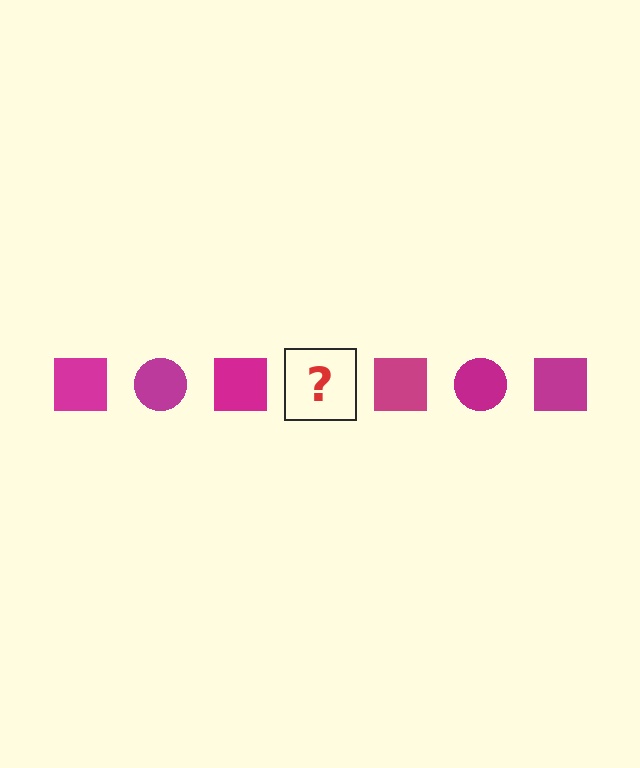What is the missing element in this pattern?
The missing element is a magenta circle.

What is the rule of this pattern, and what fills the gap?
The rule is that the pattern cycles through square, circle shapes in magenta. The gap should be filled with a magenta circle.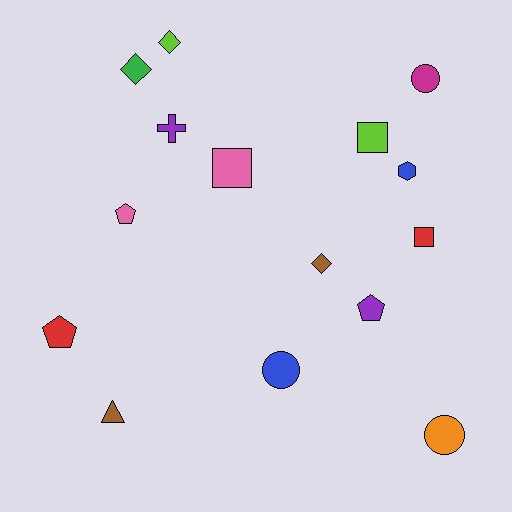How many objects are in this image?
There are 15 objects.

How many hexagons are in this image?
There is 1 hexagon.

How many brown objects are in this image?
There are 2 brown objects.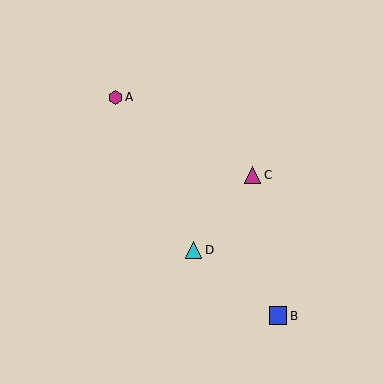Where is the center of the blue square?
The center of the blue square is at (278, 316).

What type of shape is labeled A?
Shape A is a magenta hexagon.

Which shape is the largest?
The blue square (labeled B) is the largest.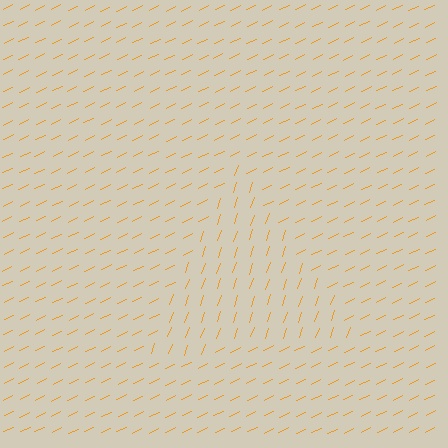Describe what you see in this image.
The image is filled with small orange line segments. A triangle region in the image has lines oriented differently from the surrounding lines, creating a visible texture boundary.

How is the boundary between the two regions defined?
The boundary is defined purely by a change in line orientation (approximately 45 degrees difference). All lines are the same color and thickness.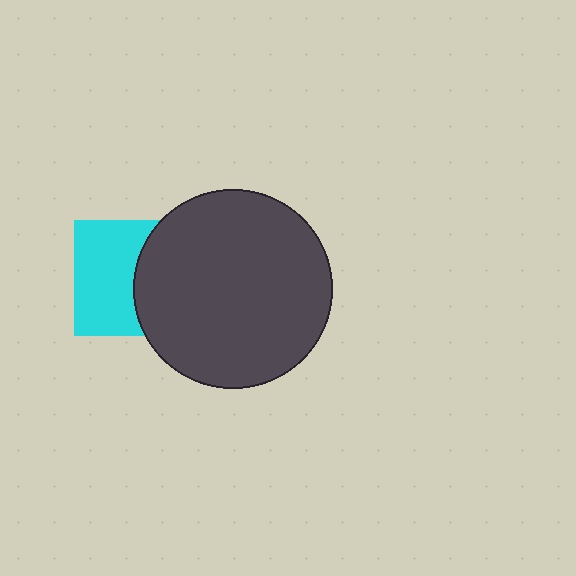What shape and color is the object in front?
The object in front is a dark gray circle.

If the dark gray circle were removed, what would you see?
You would see the complete cyan square.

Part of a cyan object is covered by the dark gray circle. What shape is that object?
It is a square.